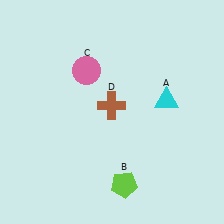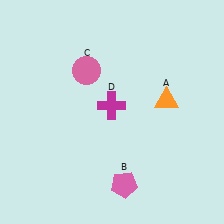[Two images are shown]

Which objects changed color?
A changed from cyan to orange. B changed from lime to pink. D changed from brown to magenta.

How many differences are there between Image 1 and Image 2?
There are 3 differences between the two images.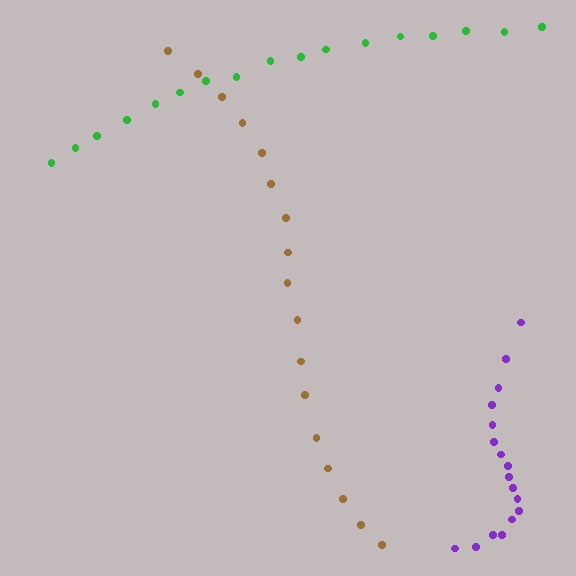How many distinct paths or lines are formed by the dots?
There are 3 distinct paths.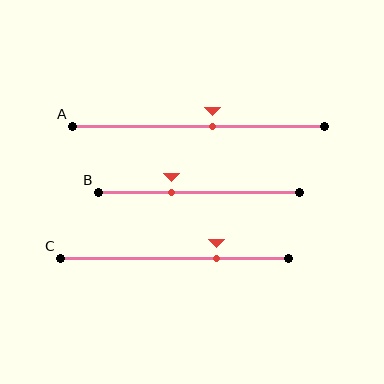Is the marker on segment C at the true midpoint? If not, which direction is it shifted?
No, the marker on segment C is shifted to the right by about 19% of the segment length.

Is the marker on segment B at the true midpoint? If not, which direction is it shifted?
No, the marker on segment B is shifted to the left by about 14% of the segment length.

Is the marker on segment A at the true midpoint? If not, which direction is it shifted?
No, the marker on segment A is shifted to the right by about 6% of the segment length.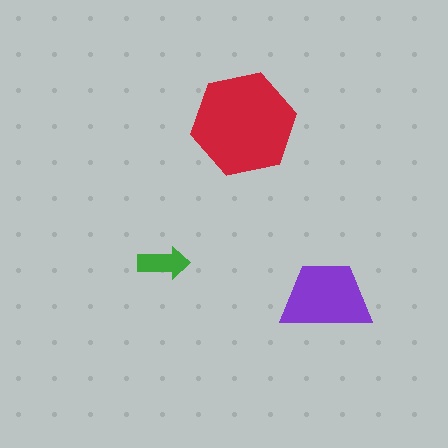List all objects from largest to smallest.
The red hexagon, the purple trapezoid, the green arrow.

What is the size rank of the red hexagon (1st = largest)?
1st.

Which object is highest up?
The red hexagon is topmost.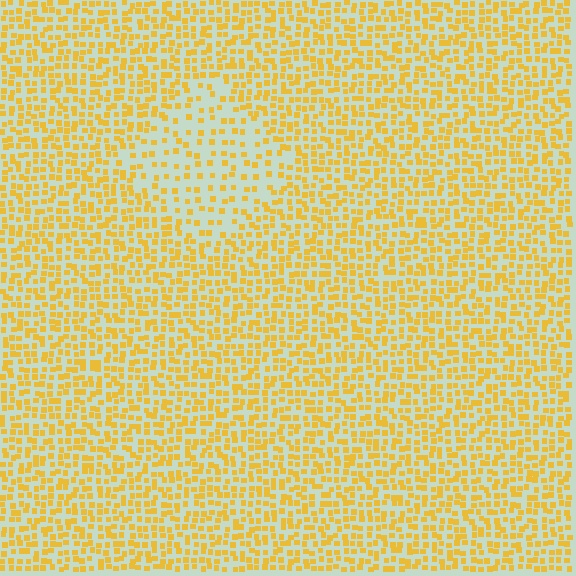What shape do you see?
I see a diamond.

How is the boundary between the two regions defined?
The boundary is defined by a change in element density (approximately 2.1x ratio). All elements are the same color, size, and shape.